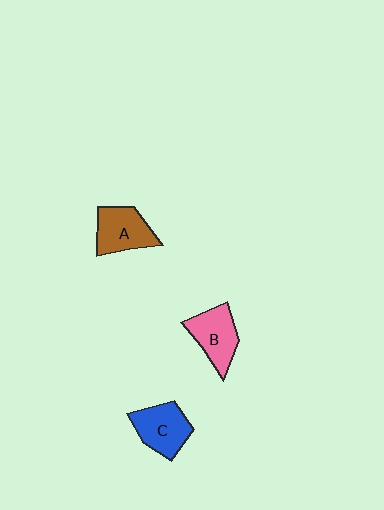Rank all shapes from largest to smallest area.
From largest to smallest: C (blue), B (pink), A (brown).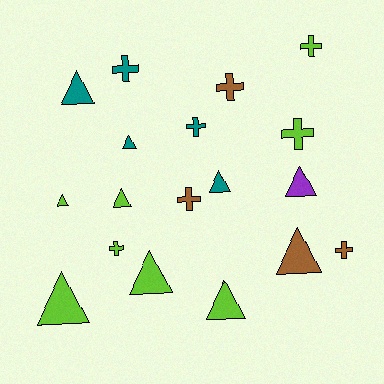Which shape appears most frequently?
Triangle, with 10 objects.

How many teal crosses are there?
There are 2 teal crosses.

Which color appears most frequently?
Lime, with 8 objects.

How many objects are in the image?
There are 18 objects.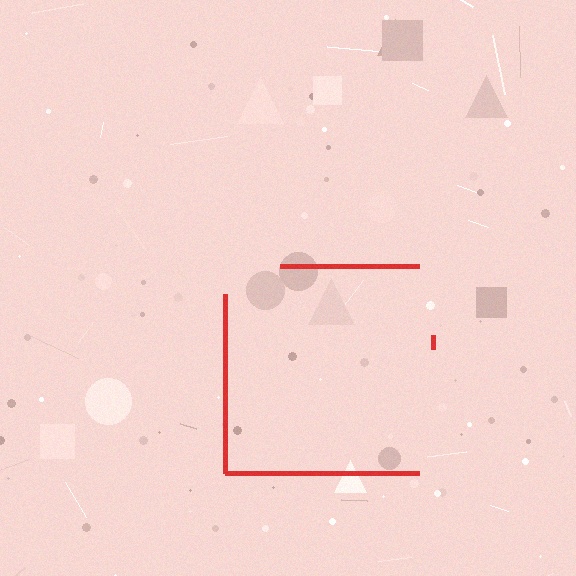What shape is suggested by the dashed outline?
The dashed outline suggests a square.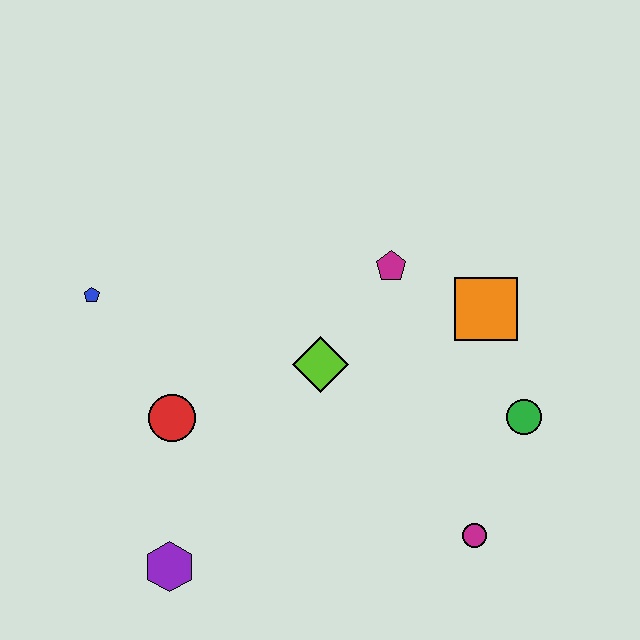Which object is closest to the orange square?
The magenta pentagon is closest to the orange square.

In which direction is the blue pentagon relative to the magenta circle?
The blue pentagon is to the left of the magenta circle.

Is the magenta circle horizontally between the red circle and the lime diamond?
No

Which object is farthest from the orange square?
The purple hexagon is farthest from the orange square.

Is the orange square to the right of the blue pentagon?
Yes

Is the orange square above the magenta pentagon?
No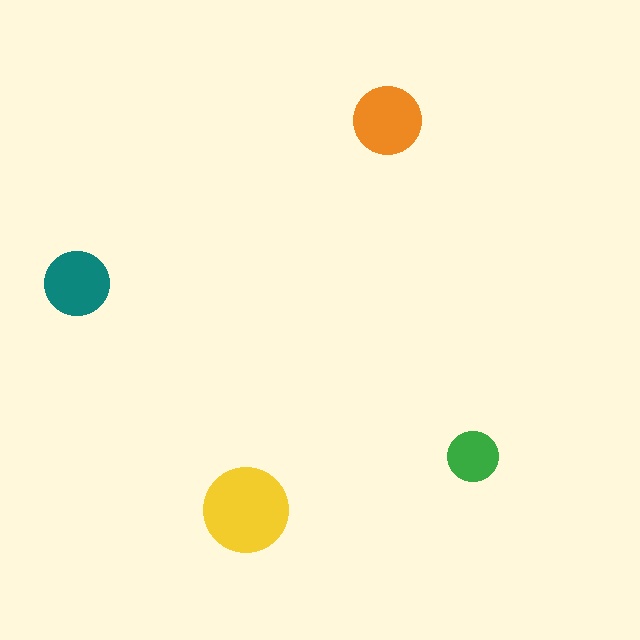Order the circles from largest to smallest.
the yellow one, the orange one, the teal one, the green one.